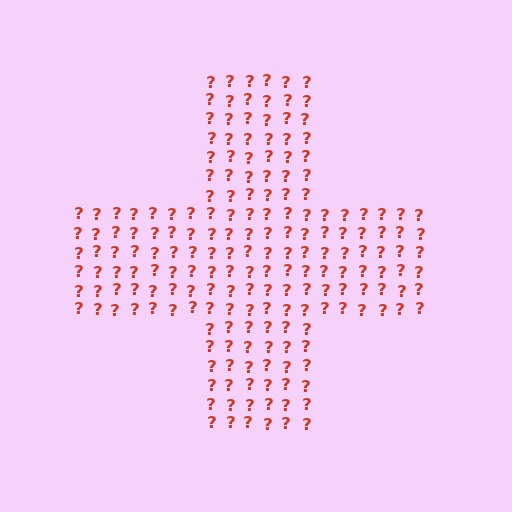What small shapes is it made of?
It is made of small question marks.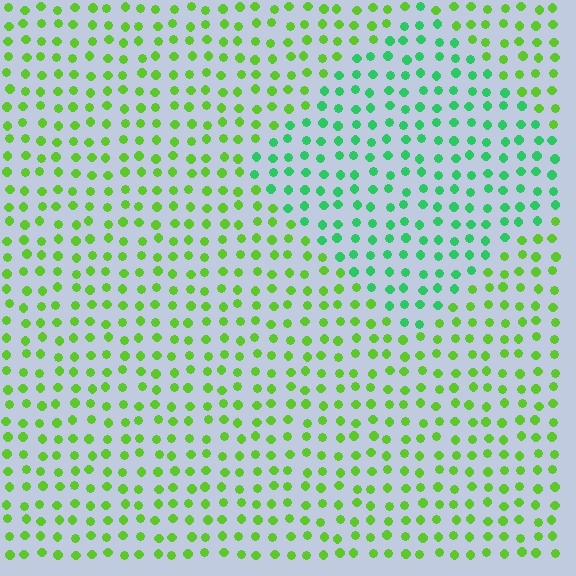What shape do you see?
I see a diamond.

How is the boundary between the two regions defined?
The boundary is defined purely by a slight shift in hue (about 41 degrees). Spacing, size, and orientation are identical on both sides.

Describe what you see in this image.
The image is filled with small lime elements in a uniform arrangement. A diamond-shaped region is visible where the elements are tinted to a slightly different hue, forming a subtle color boundary.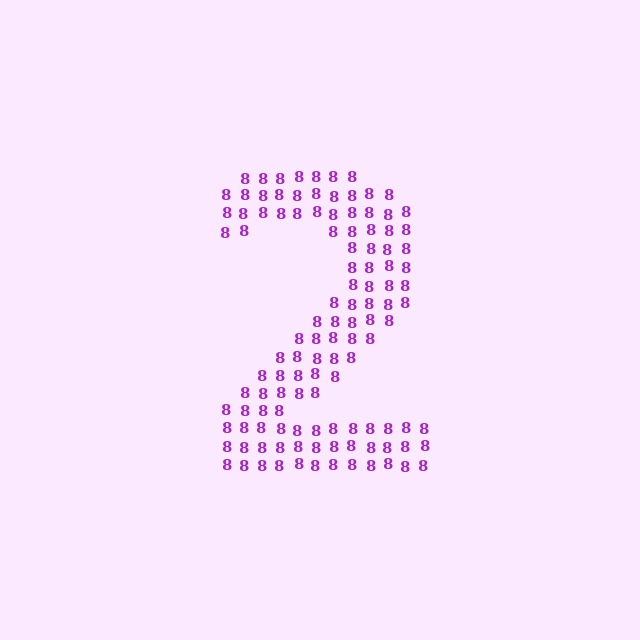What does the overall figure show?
The overall figure shows the digit 2.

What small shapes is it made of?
It is made of small digit 8's.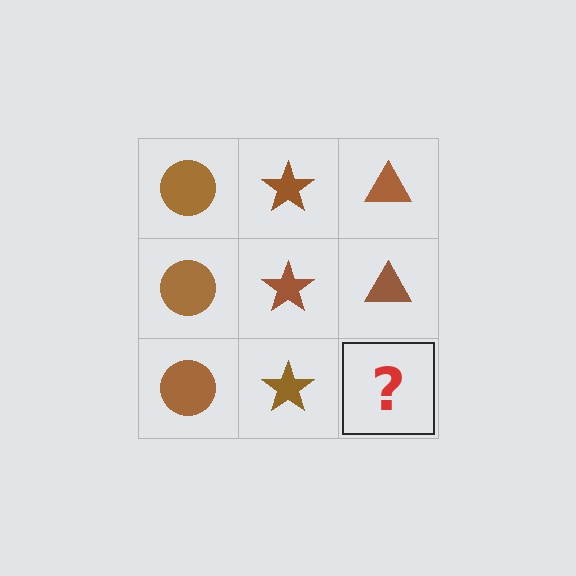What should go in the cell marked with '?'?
The missing cell should contain a brown triangle.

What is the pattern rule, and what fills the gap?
The rule is that each column has a consistent shape. The gap should be filled with a brown triangle.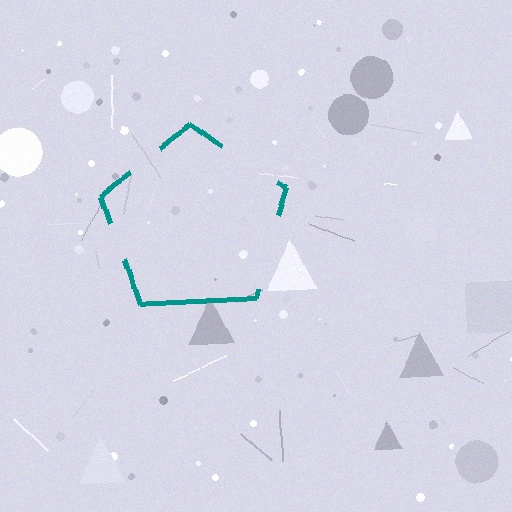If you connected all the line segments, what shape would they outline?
They would outline a pentagon.